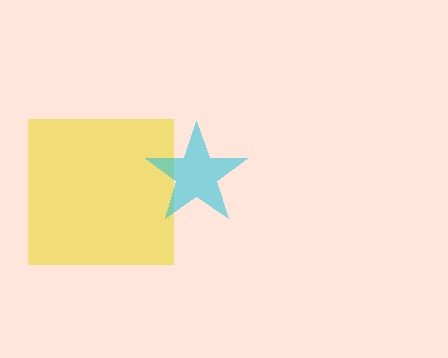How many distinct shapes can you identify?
There are 2 distinct shapes: a yellow square, a cyan star.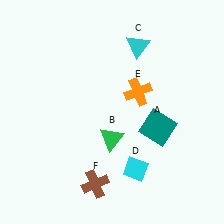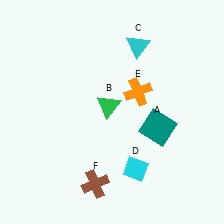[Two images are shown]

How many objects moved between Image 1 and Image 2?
1 object moved between the two images.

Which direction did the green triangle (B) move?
The green triangle (B) moved up.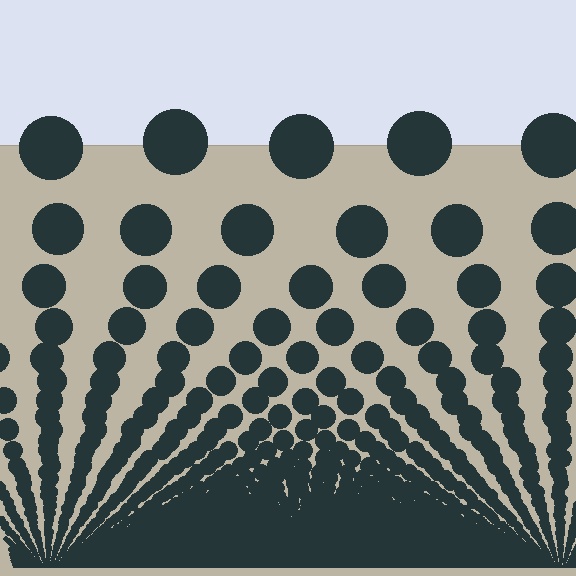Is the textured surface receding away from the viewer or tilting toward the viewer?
The surface appears to tilt toward the viewer. Texture elements get larger and sparser toward the top.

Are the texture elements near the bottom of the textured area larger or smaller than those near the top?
Smaller. The gradient is inverted — elements near the bottom are smaller and denser.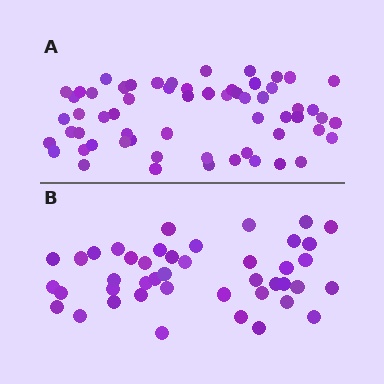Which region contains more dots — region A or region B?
Region A (the top region) has more dots.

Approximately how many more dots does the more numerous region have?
Region A has approximately 15 more dots than region B.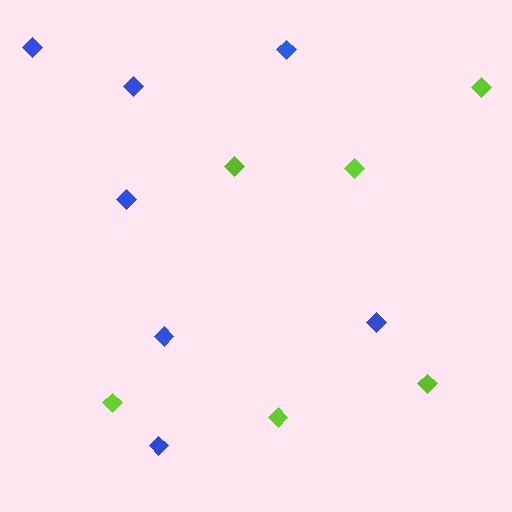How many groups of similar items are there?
There are 2 groups: one group of blue diamonds (7) and one group of lime diamonds (6).